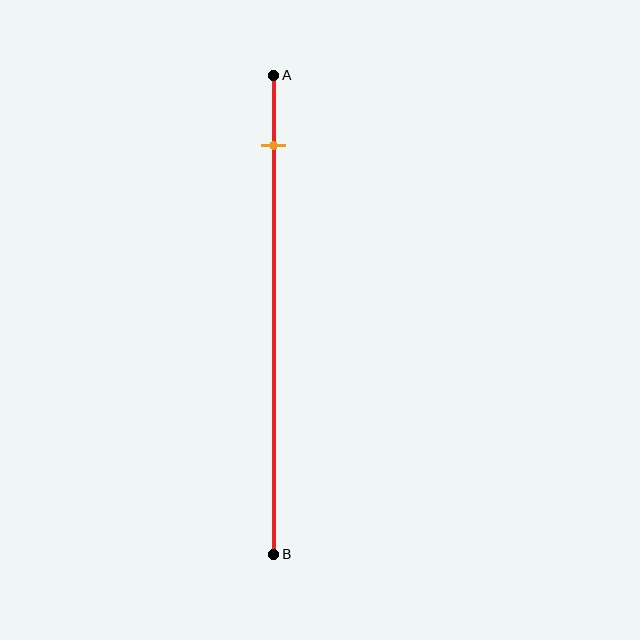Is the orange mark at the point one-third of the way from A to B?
No, the mark is at about 15% from A, not at the 33% one-third point.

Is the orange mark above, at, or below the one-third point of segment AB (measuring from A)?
The orange mark is above the one-third point of segment AB.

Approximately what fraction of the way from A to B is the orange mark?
The orange mark is approximately 15% of the way from A to B.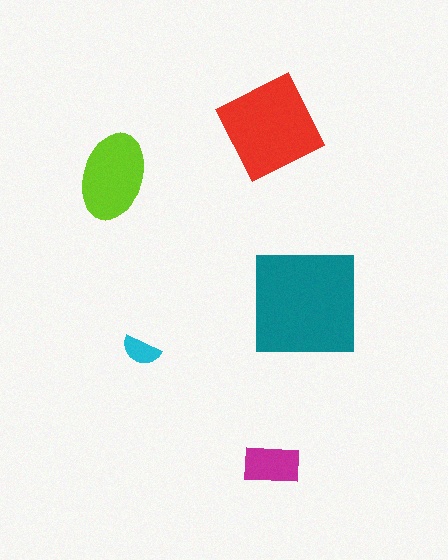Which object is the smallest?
The cyan semicircle.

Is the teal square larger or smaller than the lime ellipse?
Larger.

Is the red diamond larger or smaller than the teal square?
Smaller.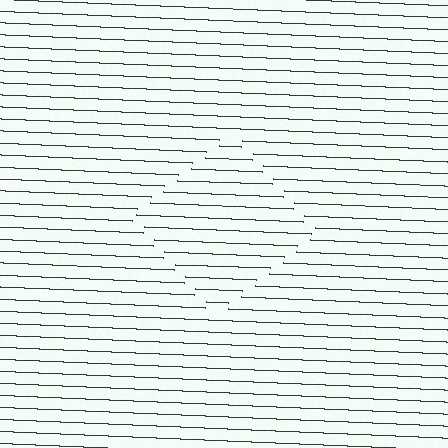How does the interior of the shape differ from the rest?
The interior of the shape contains the same grating, shifted by half a period — the contour is defined by the phase discontinuity where line-ends from the inner and outer gratings abut.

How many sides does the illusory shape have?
4 sides — the line-ends trace a square.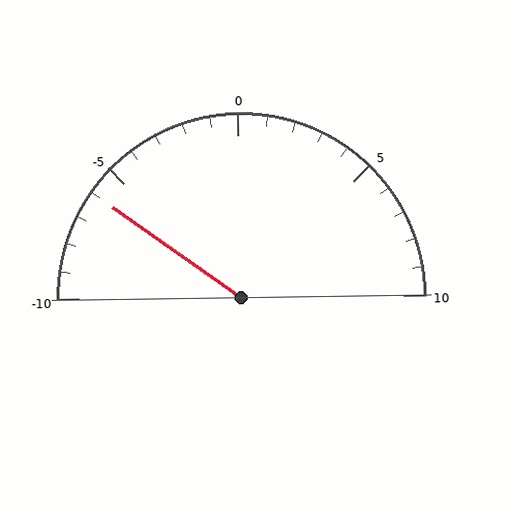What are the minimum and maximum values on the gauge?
The gauge ranges from -10 to 10.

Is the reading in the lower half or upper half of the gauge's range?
The reading is in the lower half of the range (-10 to 10).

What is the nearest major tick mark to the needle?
The nearest major tick mark is -5.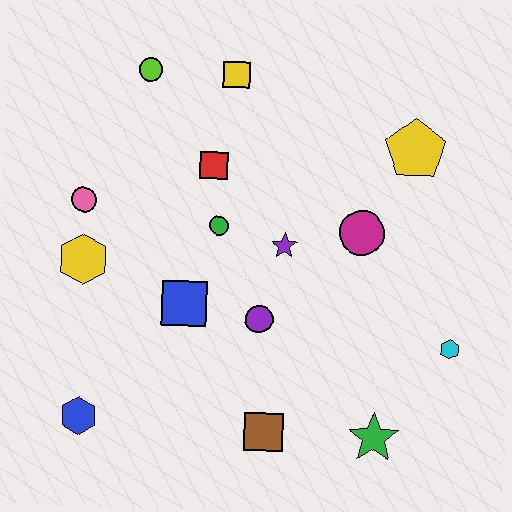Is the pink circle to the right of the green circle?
No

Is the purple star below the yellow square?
Yes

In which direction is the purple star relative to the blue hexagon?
The purple star is to the right of the blue hexagon.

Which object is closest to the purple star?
The green circle is closest to the purple star.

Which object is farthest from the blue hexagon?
The yellow pentagon is farthest from the blue hexagon.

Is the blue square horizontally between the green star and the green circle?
No